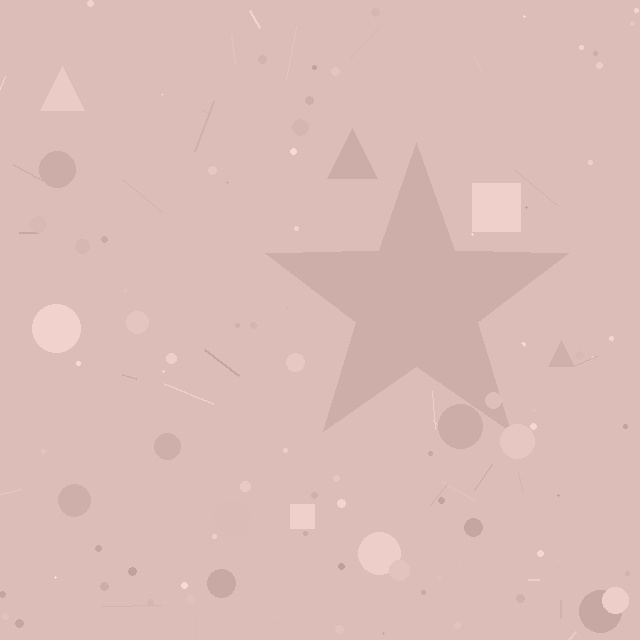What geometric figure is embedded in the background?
A star is embedded in the background.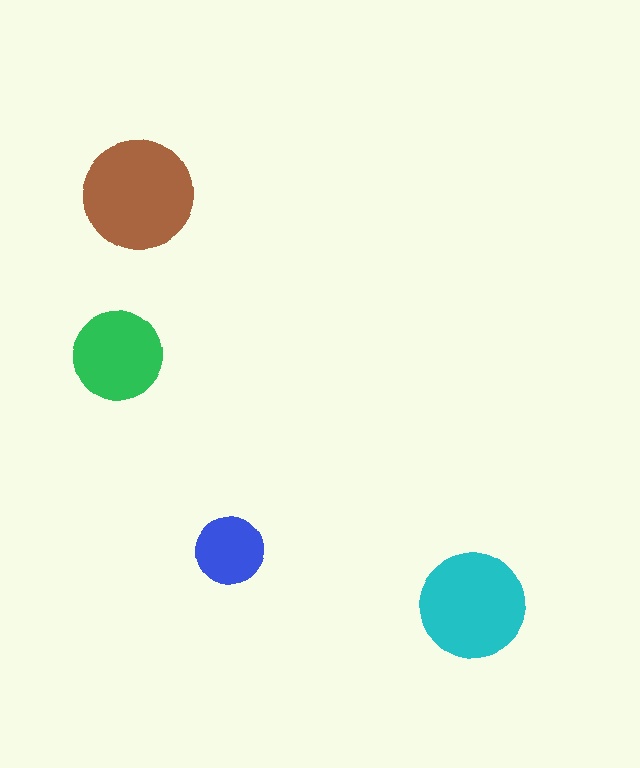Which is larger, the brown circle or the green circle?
The brown one.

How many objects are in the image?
There are 4 objects in the image.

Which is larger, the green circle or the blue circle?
The green one.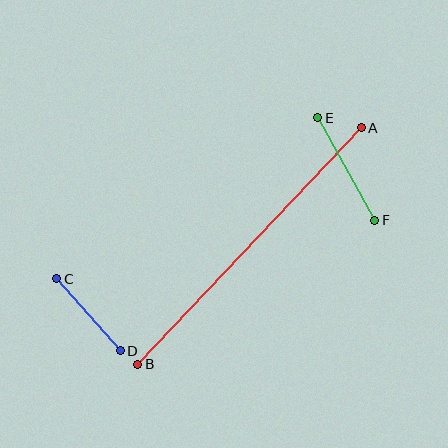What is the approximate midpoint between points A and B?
The midpoint is at approximately (249, 246) pixels.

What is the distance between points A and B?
The distance is approximately 326 pixels.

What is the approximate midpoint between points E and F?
The midpoint is at approximately (346, 169) pixels.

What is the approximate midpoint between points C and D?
The midpoint is at approximately (89, 315) pixels.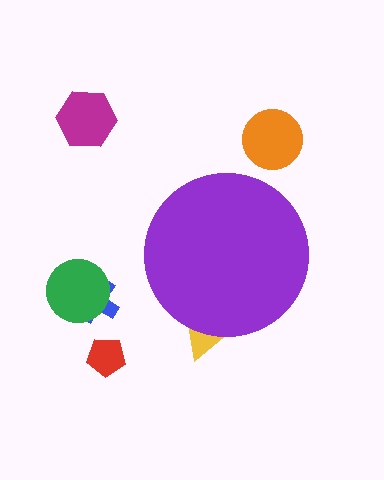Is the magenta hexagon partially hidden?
No, the magenta hexagon is fully visible.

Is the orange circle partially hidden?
No, the orange circle is fully visible.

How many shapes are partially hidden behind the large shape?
1 shape is partially hidden.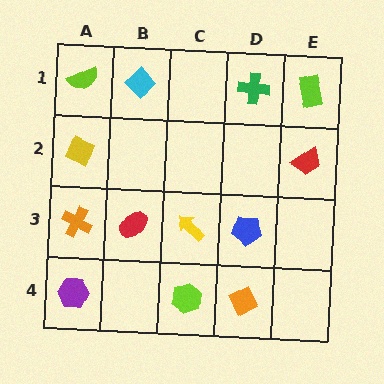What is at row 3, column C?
A yellow arrow.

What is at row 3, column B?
A red ellipse.